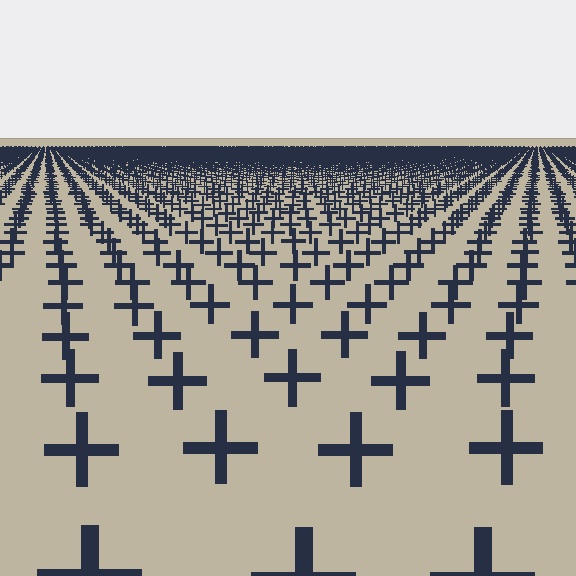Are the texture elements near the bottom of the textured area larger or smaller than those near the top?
Larger. Near the bottom, elements are closer to the viewer and appear at a bigger on-screen size.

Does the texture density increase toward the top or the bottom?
Density increases toward the top.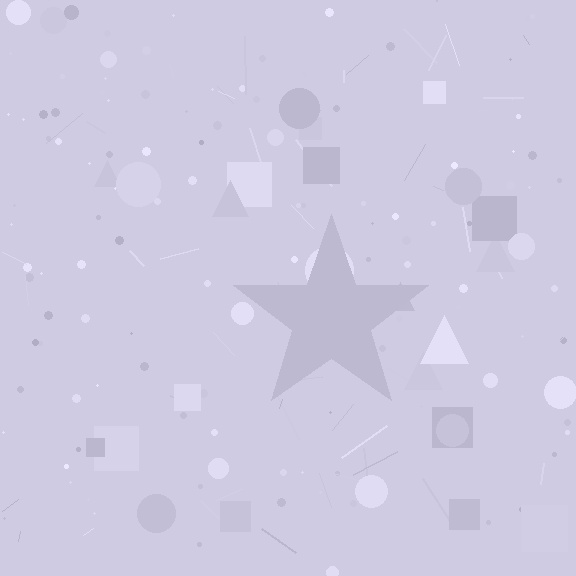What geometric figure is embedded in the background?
A star is embedded in the background.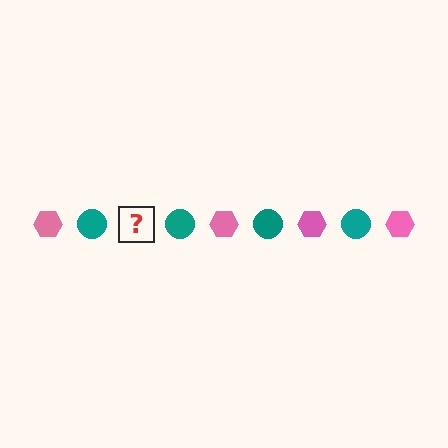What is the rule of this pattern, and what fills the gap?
The rule is that the pattern alternates between pink hexagon and teal circle. The gap should be filled with a pink hexagon.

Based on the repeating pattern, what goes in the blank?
The blank should be a pink hexagon.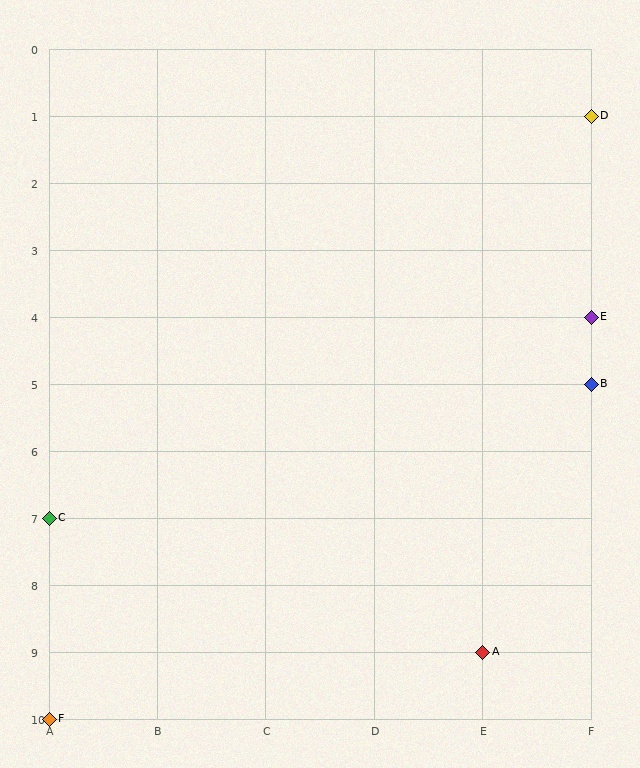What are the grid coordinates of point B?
Point B is at grid coordinates (F, 5).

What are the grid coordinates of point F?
Point F is at grid coordinates (A, 10).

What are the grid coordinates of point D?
Point D is at grid coordinates (F, 1).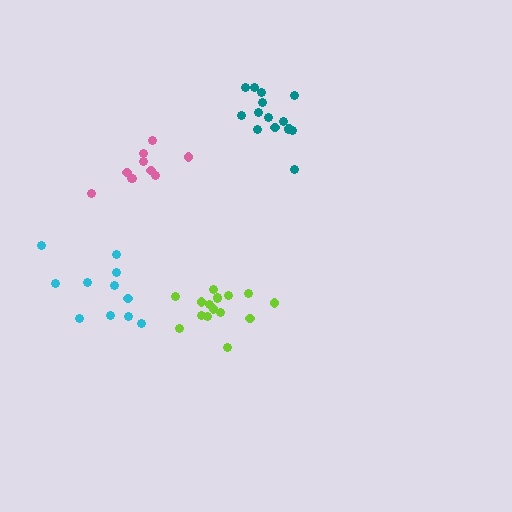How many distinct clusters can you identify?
There are 4 distinct clusters.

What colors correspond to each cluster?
The clusters are colored: pink, cyan, teal, lime.